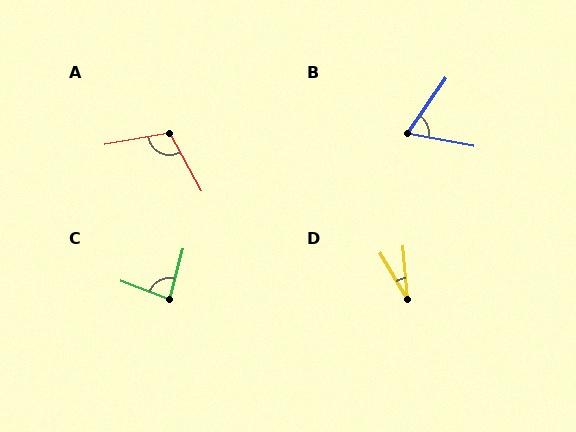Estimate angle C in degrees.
Approximately 84 degrees.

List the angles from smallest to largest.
D (25°), B (66°), C (84°), A (109°).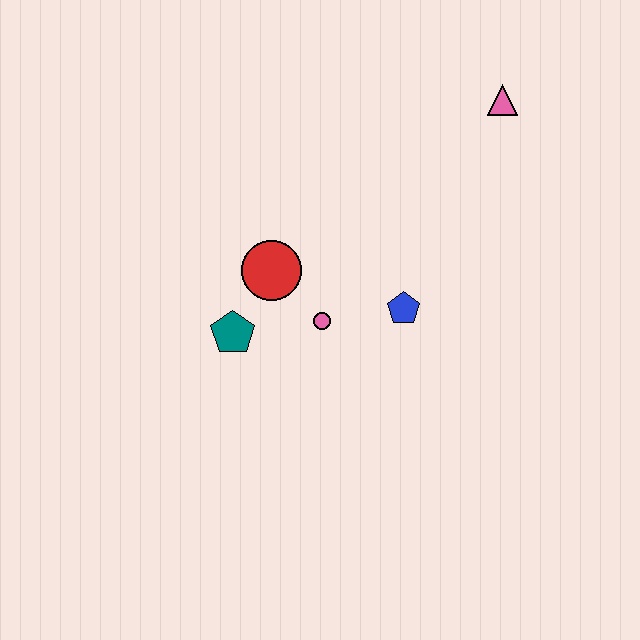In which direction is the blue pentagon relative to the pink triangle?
The blue pentagon is below the pink triangle.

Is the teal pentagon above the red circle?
No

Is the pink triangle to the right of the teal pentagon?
Yes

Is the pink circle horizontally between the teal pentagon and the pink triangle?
Yes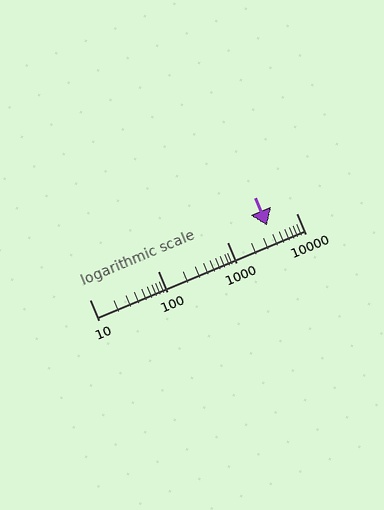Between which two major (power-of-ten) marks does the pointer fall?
The pointer is between 1000 and 10000.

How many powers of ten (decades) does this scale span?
The scale spans 3 decades, from 10 to 10000.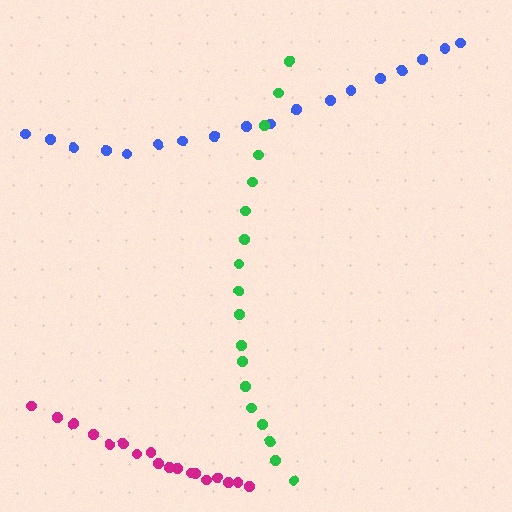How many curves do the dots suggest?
There are 3 distinct paths.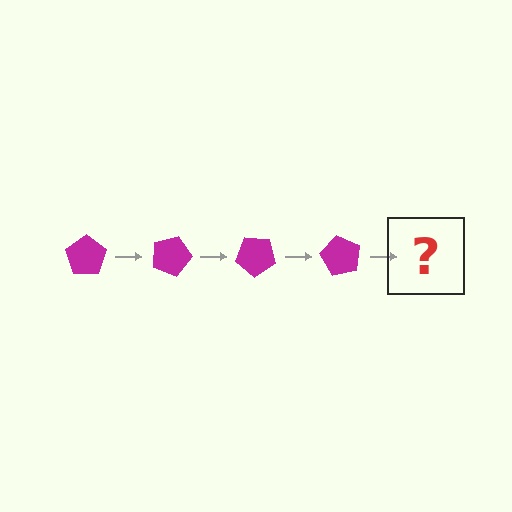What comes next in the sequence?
The next element should be a magenta pentagon rotated 80 degrees.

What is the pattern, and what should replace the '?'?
The pattern is that the pentagon rotates 20 degrees each step. The '?' should be a magenta pentagon rotated 80 degrees.